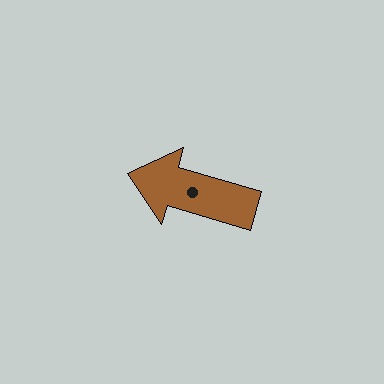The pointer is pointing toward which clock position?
Roughly 10 o'clock.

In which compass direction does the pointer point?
West.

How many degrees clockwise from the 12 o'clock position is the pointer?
Approximately 286 degrees.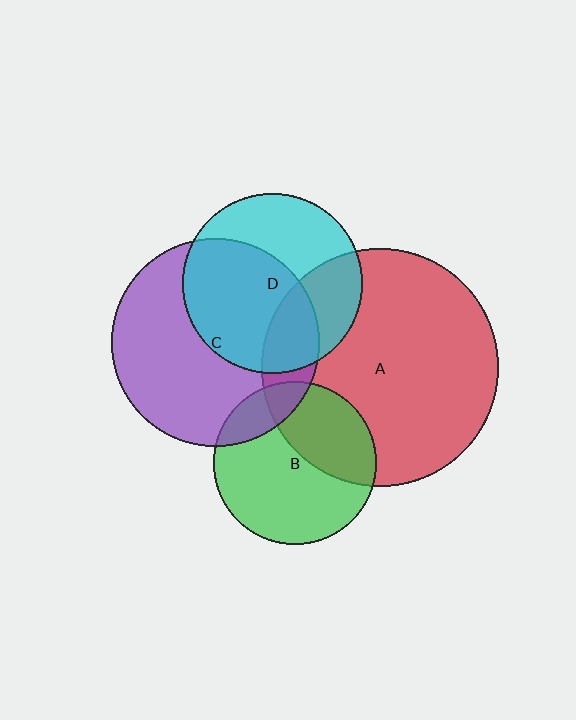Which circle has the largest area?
Circle A (red).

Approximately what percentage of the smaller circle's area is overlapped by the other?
Approximately 30%.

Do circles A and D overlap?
Yes.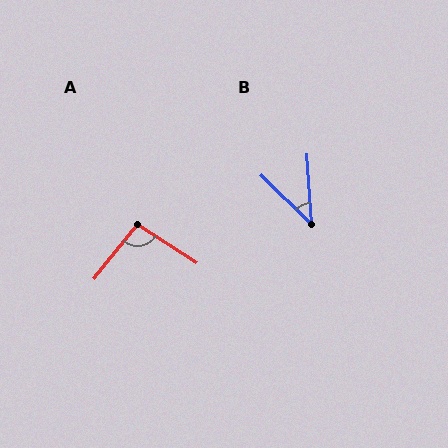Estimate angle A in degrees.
Approximately 96 degrees.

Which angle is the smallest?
B, at approximately 42 degrees.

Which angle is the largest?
A, at approximately 96 degrees.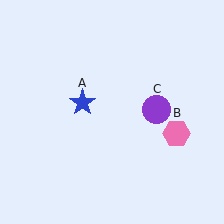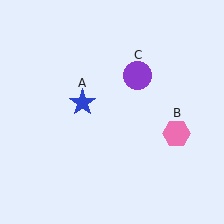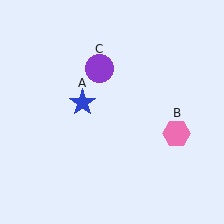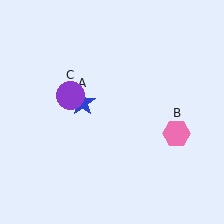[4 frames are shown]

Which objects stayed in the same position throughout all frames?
Blue star (object A) and pink hexagon (object B) remained stationary.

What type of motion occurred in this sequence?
The purple circle (object C) rotated counterclockwise around the center of the scene.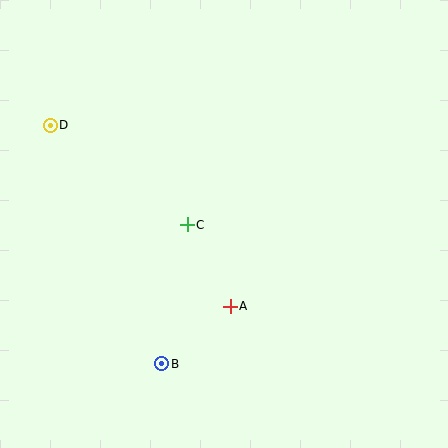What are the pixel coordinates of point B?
Point B is at (162, 364).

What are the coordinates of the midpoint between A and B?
The midpoint between A and B is at (196, 335).